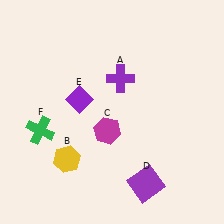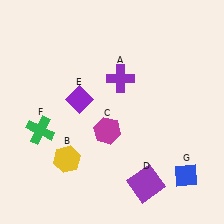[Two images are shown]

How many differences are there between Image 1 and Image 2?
There is 1 difference between the two images.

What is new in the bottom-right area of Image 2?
A blue diamond (G) was added in the bottom-right area of Image 2.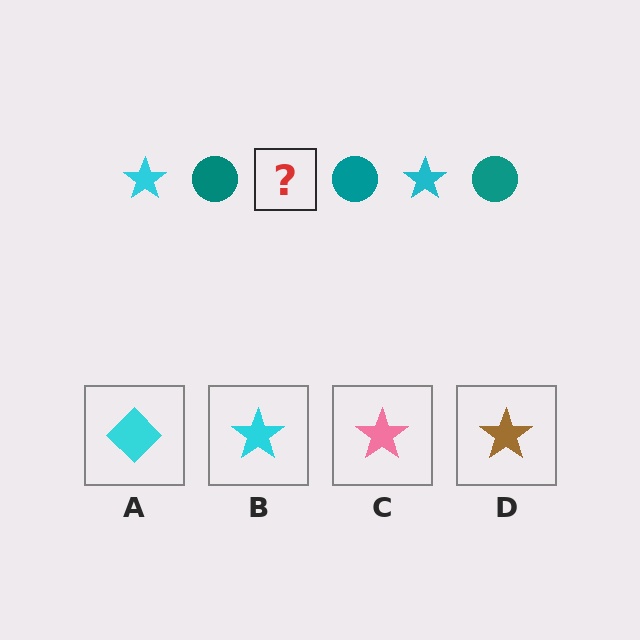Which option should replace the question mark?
Option B.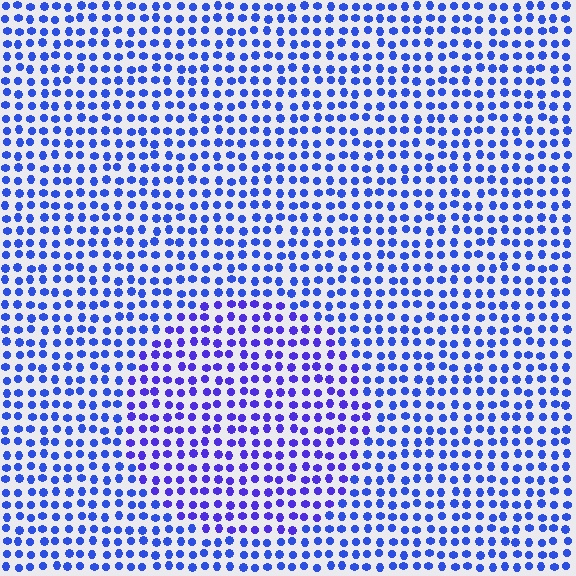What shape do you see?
I see a circle.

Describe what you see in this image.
The image is filled with small blue elements in a uniform arrangement. A circle-shaped region is visible where the elements are tinted to a slightly different hue, forming a subtle color boundary.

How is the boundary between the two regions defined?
The boundary is defined purely by a slight shift in hue (about 23 degrees). Spacing, size, and orientation are identical on both sides.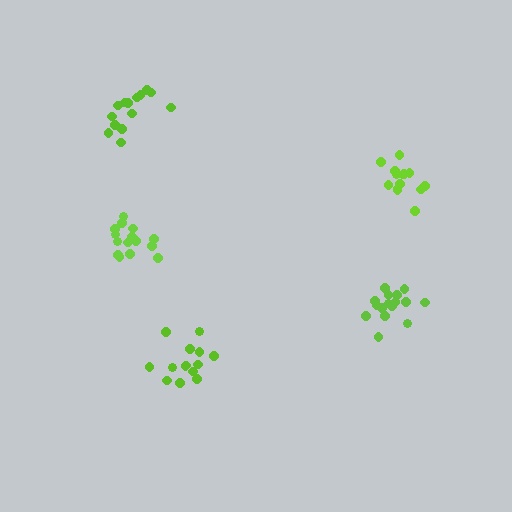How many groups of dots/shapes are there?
There are 5 groups.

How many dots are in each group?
Group 1: 17 dots, Group 2: 15 dots, Group 3: 14 dots, Group 4: 14 dots, Group 5: 14 dots (74 total).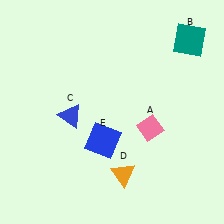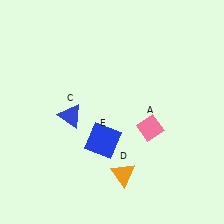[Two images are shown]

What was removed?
The teal square (B) was removed in Image 2.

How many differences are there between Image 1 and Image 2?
There is 1 difference between the two images.